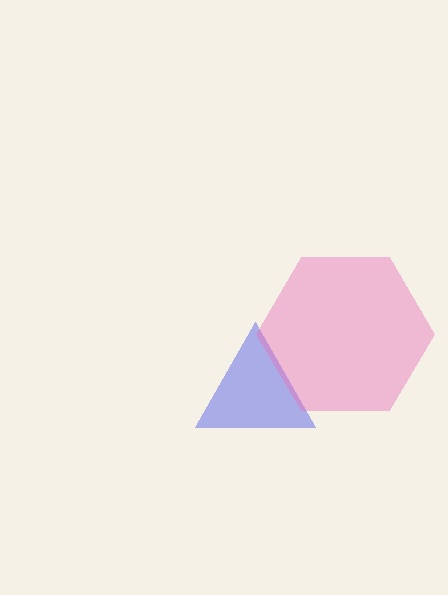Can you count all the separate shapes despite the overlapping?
Yes, there are 2 separate shapes.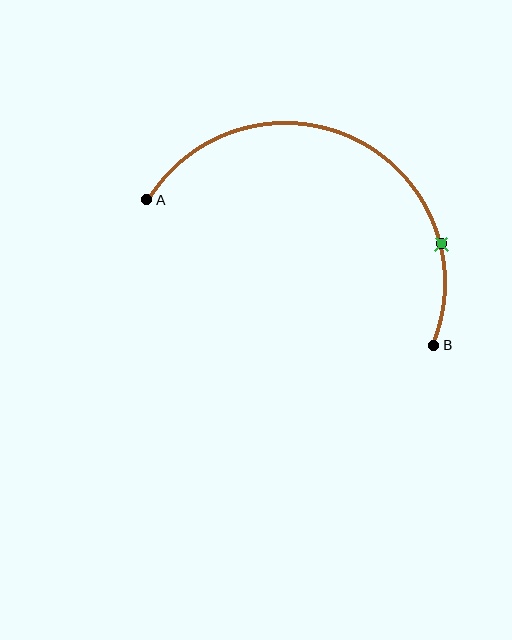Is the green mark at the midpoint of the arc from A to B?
No. The green mark lies on the arc but is closer to endpoint B. The arc midpoint would be at the point on the curve equidistant along the arc from both A and B.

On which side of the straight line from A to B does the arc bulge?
The arc bulges above the straight line connecting A and B.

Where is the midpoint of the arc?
The arc midpoint is the point on the curve farthest from the straight line joining A and B. It sits above that line.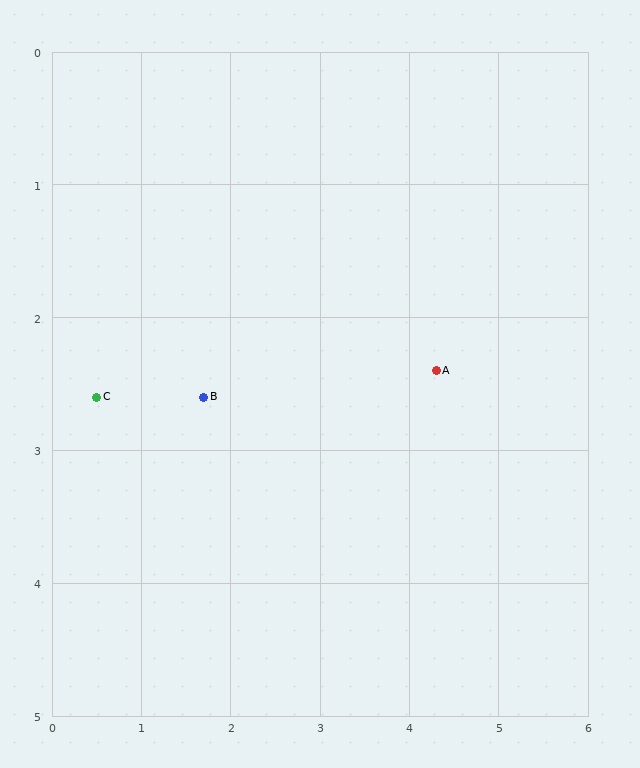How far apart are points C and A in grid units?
Points C and A are about 3.8 grid units apart.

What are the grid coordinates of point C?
Point C is at approximately (0.5, 2.6).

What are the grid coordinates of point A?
Point A is at approximately (4.3, 2.4).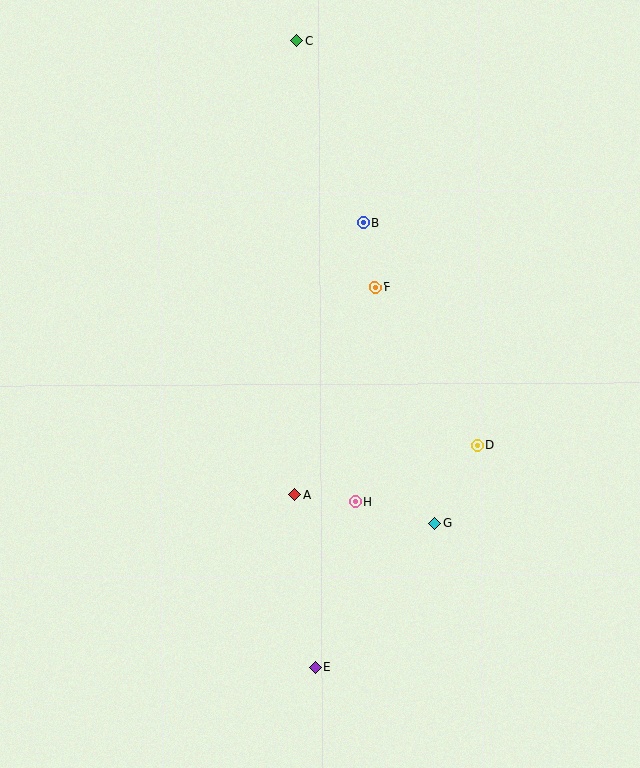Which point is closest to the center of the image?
Point F at (375, 287) is closest to the center.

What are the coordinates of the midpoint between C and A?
The midpoint between C and A is at (296, 268).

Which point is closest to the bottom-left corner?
Point E is closest to the bottom-left corner.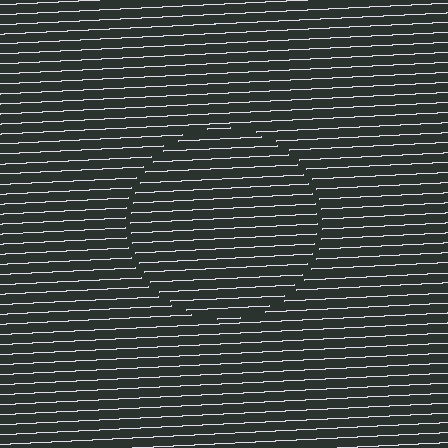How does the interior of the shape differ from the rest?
The interior of the shape contains the same grating, shifted by half a period — the contour is defined by the phase discontinuity where line-ends from the inner and outer gratings abut.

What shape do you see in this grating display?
An illusory circle. The interior of the shape contains the same grating, shifted by half a period — the contour is defined by the phase discontinuity where line-ends from the inner and outer gratings abut.